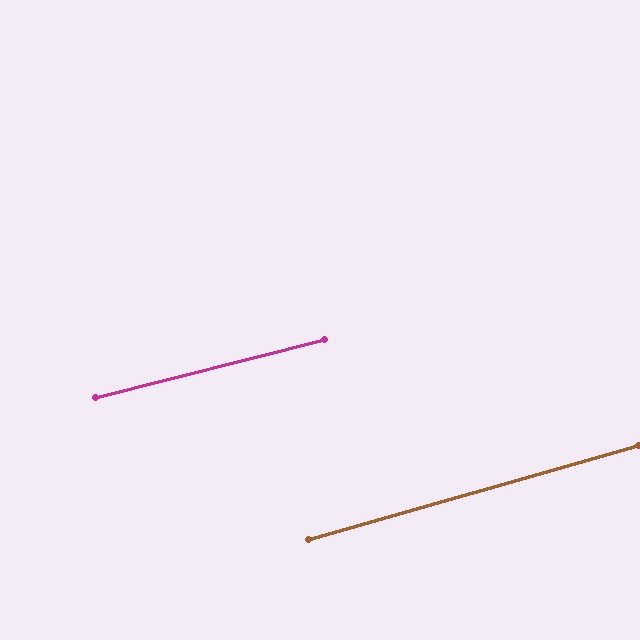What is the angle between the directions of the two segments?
Approximately 2 degrees.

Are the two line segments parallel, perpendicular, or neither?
Parallel — their directions differ by only 1.6°.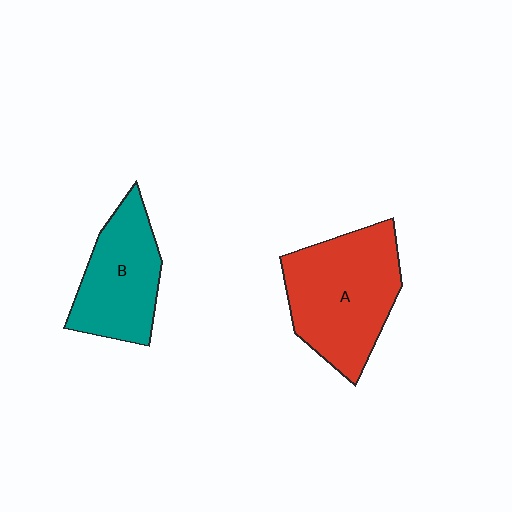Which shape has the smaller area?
Shape B (teal).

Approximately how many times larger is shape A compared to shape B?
Approximately 1.4 times.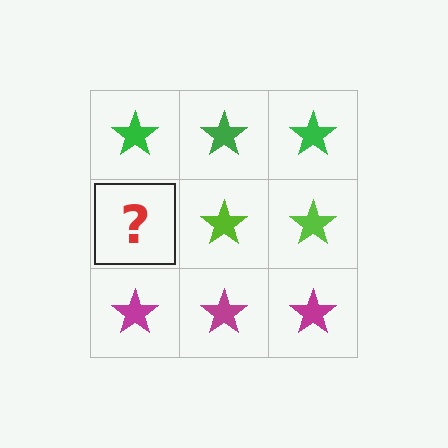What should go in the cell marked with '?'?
The missing cell should contain a lime star.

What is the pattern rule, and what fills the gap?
The rule is that each row has a consistent color. The gap should be filled with a lime star.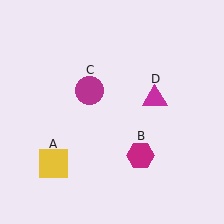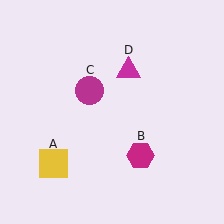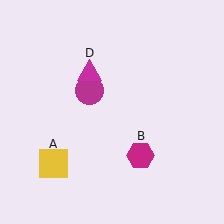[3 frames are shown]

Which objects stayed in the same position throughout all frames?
Yellow square (object A) and magenta hexagon (object B) and magenta circle (object C) remained stationary.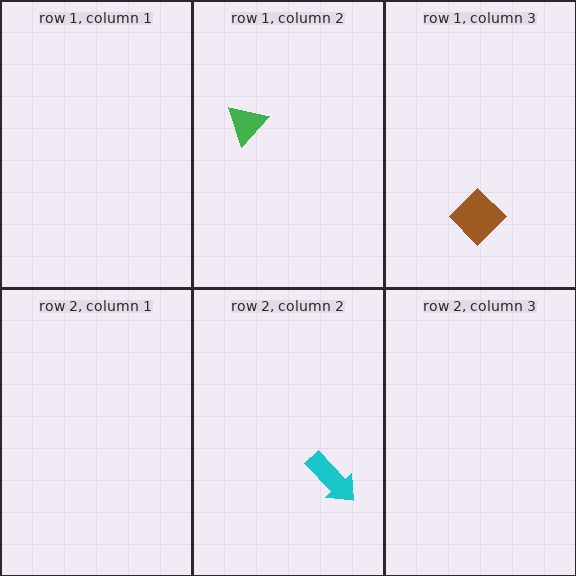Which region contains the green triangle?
The row 1, column 2 region.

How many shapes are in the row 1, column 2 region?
1.